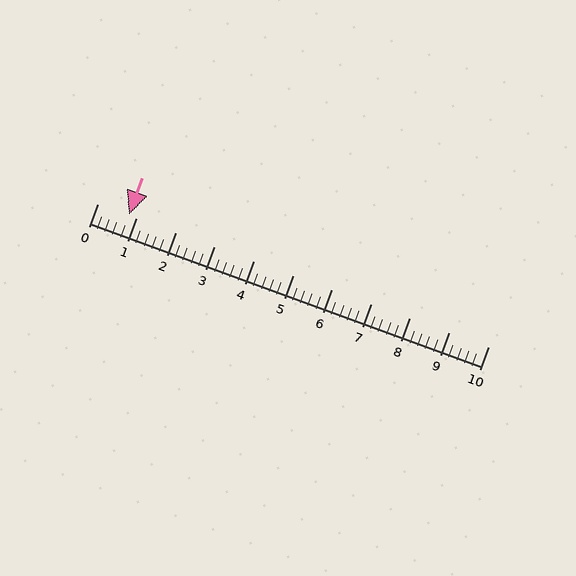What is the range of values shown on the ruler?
The ruler shows values from 0 to 10.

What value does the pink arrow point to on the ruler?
The pink arrow points to approximately 0.8.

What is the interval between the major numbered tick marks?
The major tick marks are spaced 1 units apart.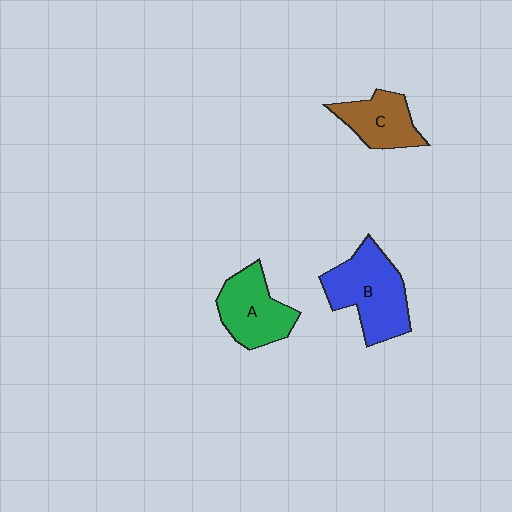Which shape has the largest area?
Shape B (blue).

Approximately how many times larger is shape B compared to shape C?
Approximately 1.6 times.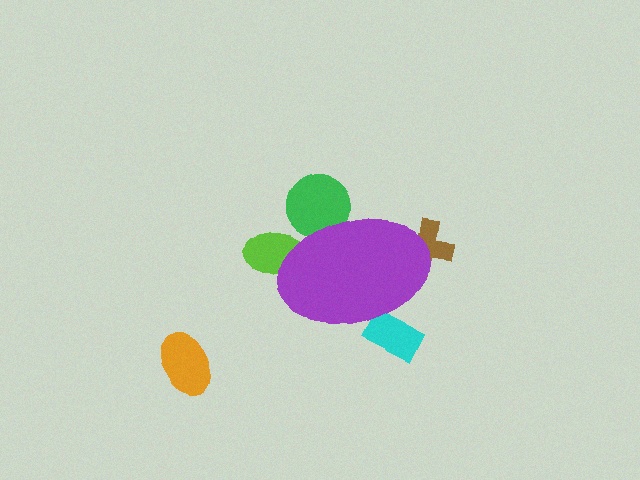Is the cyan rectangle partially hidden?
Yes, the cyan rectangle is partially hidden behind the purple ellipse.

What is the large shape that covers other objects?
A purple ellipse.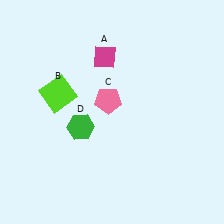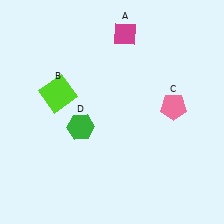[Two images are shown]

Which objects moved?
The objects that moved are: the magenta diamond (A), the pink pentagon (C).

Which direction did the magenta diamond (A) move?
The magenta diamond (A) moved up.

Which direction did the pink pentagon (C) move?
The pink pentagon (C) moved right.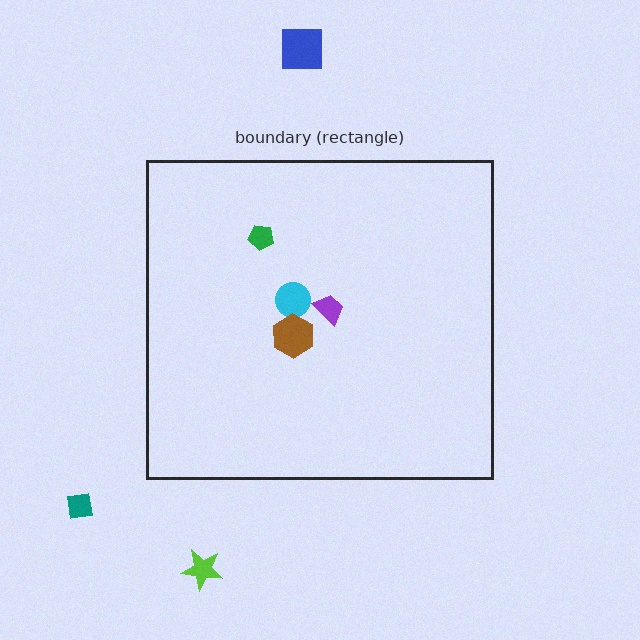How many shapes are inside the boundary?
4 inside, 3 outside.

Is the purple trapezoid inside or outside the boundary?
Inside.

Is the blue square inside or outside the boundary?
Outside.